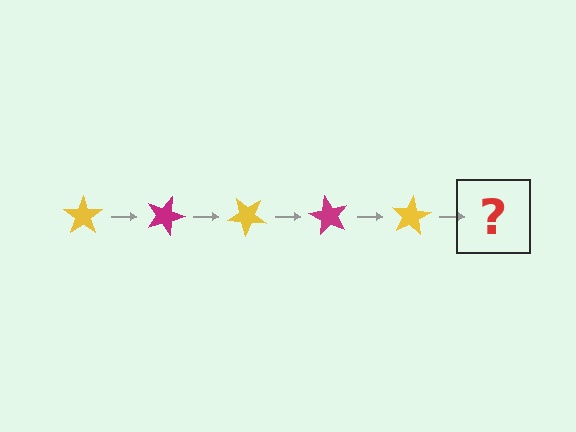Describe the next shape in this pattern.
It should be a magenta star, rotated 100 degrees from the start.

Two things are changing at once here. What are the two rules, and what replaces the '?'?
The two rules are that it rotates 20 degrees each step and the color cycles through yellow and magenta. The '?' should be a magenta star, rotated 100 degrees from the start.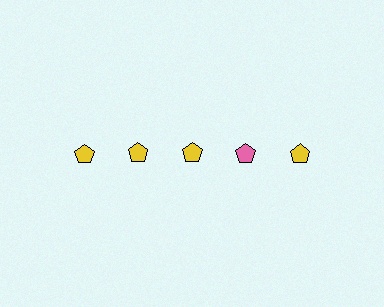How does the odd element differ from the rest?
It has a different color: pink instead of yellow.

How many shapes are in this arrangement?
There are 5 shapes arranged in a grid pattern.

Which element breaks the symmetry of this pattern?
The pink pentagon in the top row, second from right column breaks the symmetry. All other shapes are yellow pentagons.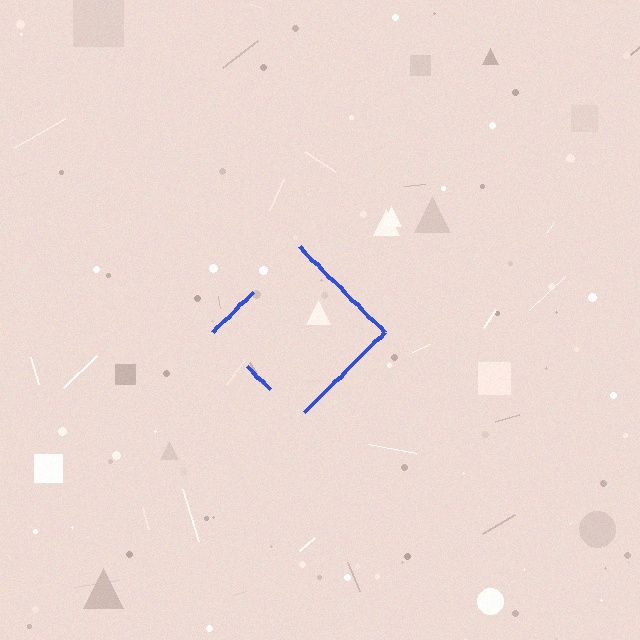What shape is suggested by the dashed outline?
The dashed outline suggests a diamond.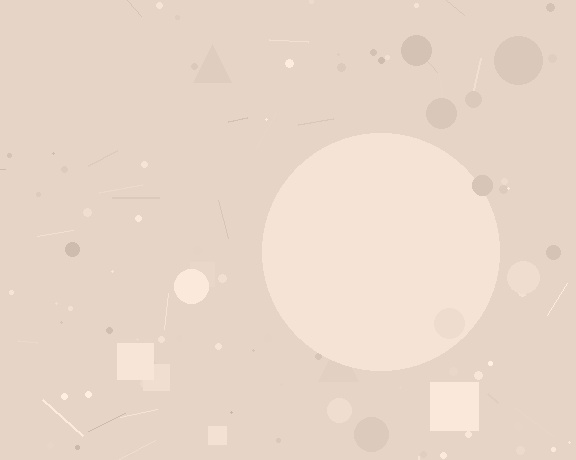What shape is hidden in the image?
A circle is hidden in the image.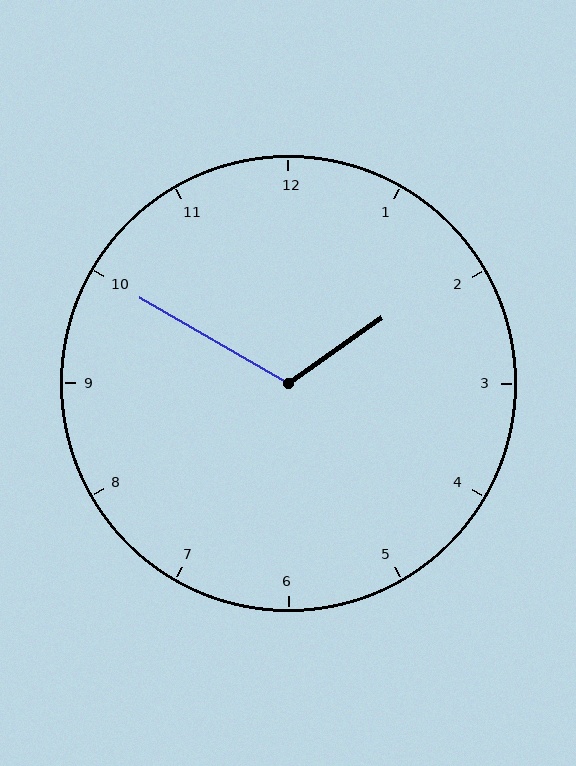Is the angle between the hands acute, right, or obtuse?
It is obtuse.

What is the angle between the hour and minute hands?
Approximately 115 degrees.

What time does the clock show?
1:50.